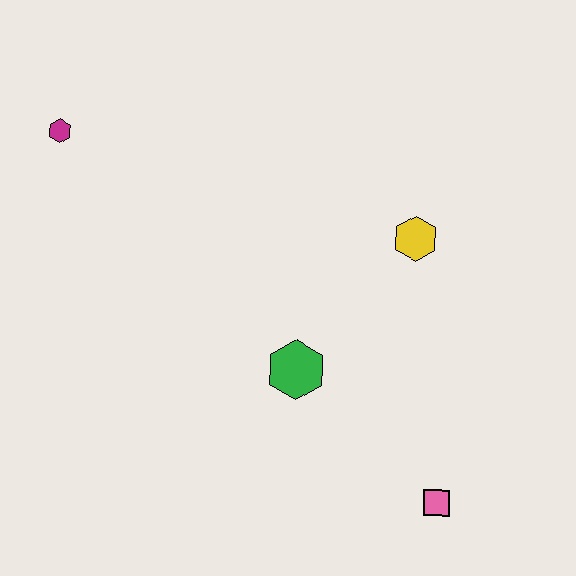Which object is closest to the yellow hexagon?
The green hexagon is closest to the yellow hexagon.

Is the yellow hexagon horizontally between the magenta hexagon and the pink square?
Yes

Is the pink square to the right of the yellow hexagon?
Yes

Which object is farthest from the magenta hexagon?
The pink square is farthest from the magenta hexagon.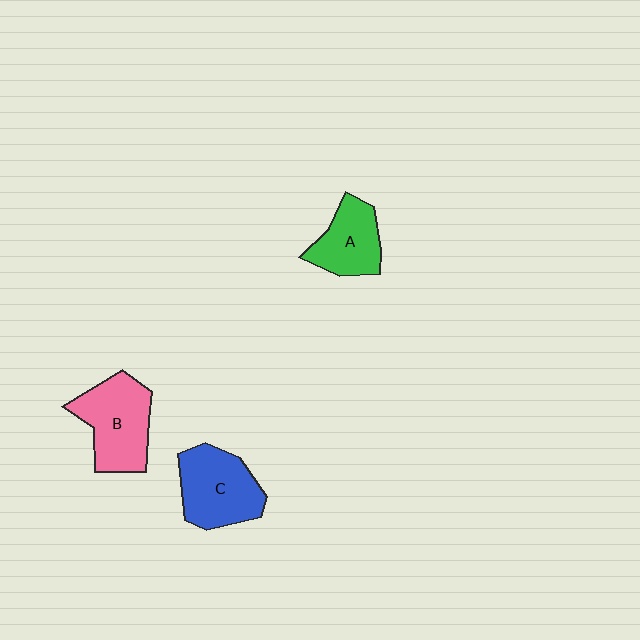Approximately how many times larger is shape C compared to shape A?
Approximately 1.3 times.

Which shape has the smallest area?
Shape A (green).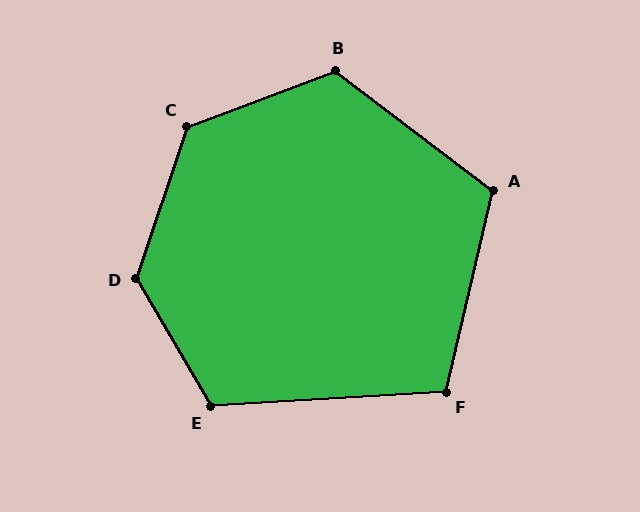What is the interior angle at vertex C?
Approximately 129 degrees (obtuse).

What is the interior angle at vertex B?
Approximately 122 degrees (obtuse).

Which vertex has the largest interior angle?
D, at approximately 131 degrees.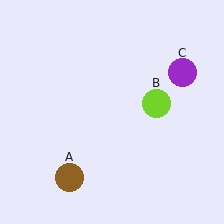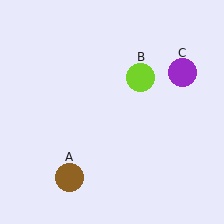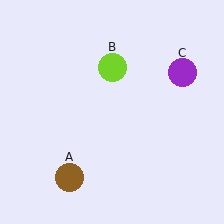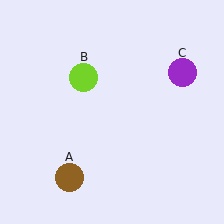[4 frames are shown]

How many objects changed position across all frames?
1 object changed position: lime circle (object B).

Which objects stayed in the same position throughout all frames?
Brown circle (object A) and purple circle (object C) remained stationary.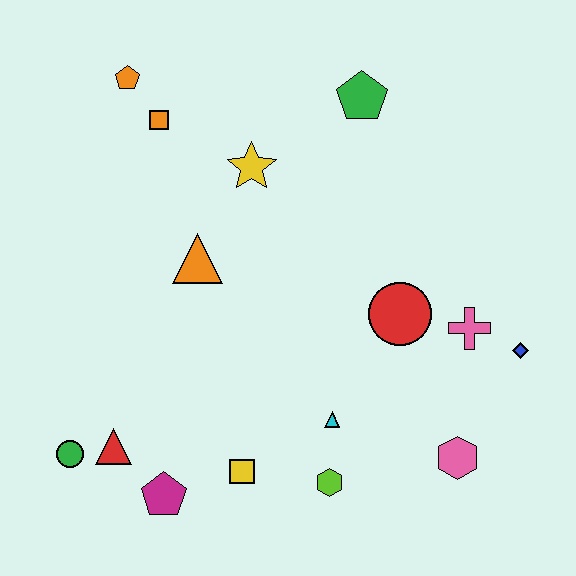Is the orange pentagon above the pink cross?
Yes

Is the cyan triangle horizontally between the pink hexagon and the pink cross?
No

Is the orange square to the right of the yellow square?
No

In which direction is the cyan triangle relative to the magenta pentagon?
The cyan triangle is to the right of the magenta pentagon.